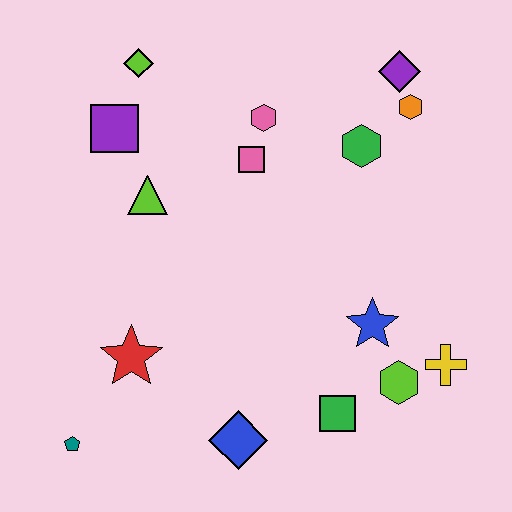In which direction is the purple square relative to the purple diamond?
The purple square is to the left of the purple diamond.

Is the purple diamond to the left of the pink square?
No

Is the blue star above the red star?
Yes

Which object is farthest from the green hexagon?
The teal pentagon is farthest from the green hexagon.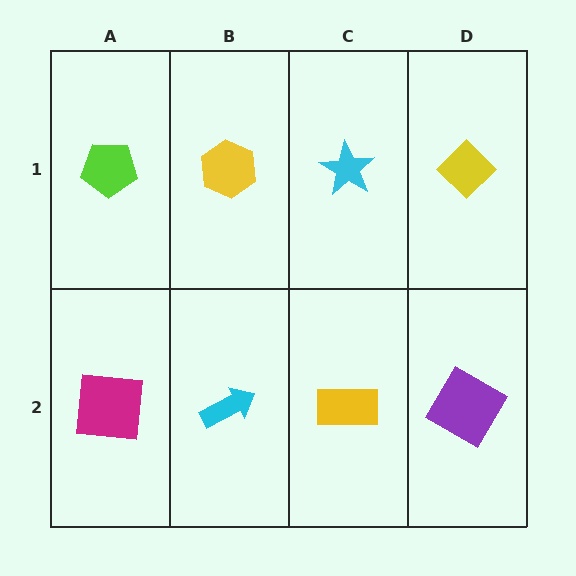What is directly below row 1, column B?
A cyan arrow.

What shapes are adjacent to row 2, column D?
A yellow diamond (row 1, column D), a yellow rectangle (row 2, column C).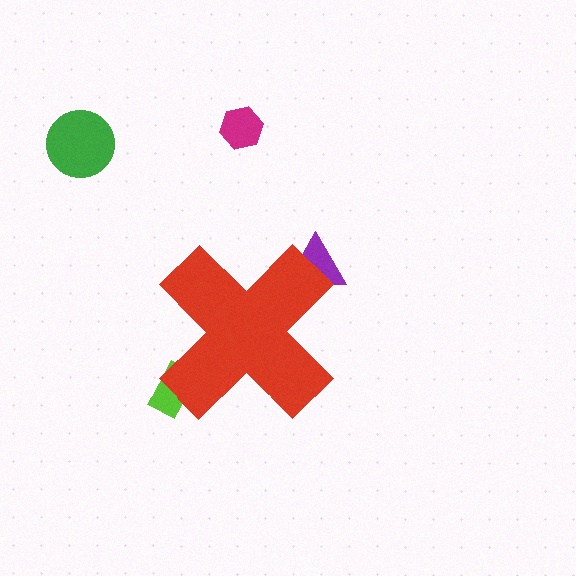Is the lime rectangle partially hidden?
Yes, the lime rectangle is partially hidden behind the red cross.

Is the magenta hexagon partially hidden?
No, the magenta hexagon is fully visible.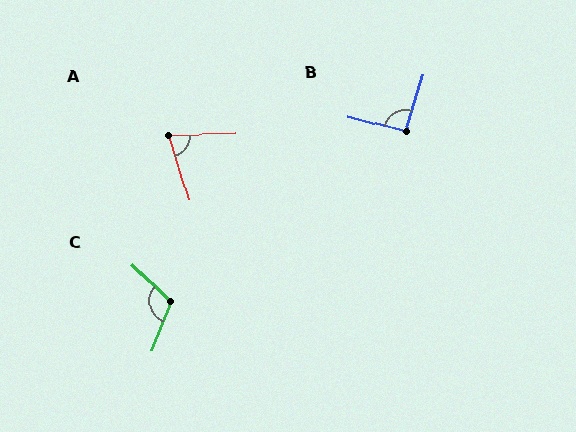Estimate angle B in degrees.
Approximately 92 degrees.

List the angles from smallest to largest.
A (75°), B (92°), C (113°).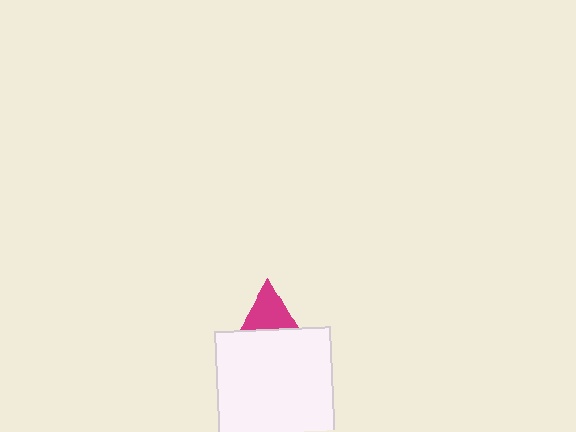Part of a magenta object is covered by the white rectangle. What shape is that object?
It is a triangle.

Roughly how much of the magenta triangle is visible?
A small part of it is visible (roughly 44%).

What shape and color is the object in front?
The object in front is a white rectangle.